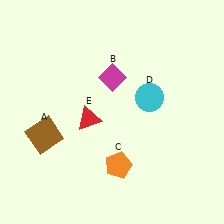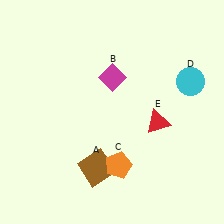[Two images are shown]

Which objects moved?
The objects that moved are: the brown square (A), the cyan circle (D), the red triangle (E).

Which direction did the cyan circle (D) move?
The cyan circle (D) moved right.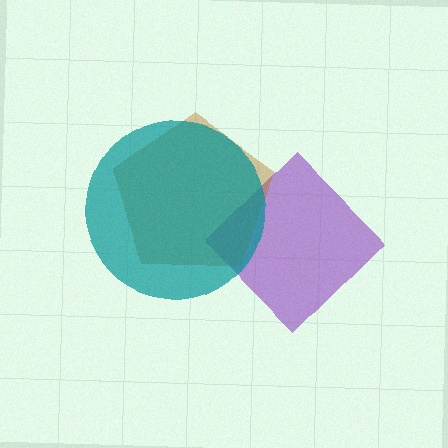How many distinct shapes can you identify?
There are 3 distinct shapes: a purple diamond, a brown pentagon, a teal circle.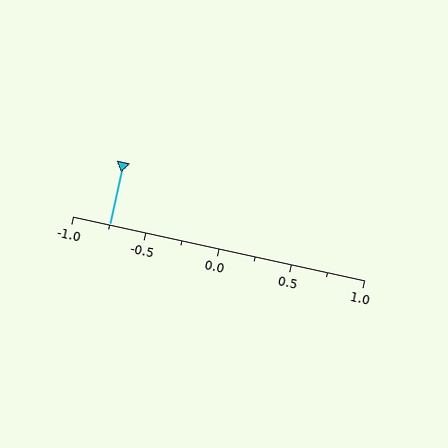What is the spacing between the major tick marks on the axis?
The major ticks are spaced 0.5 apart.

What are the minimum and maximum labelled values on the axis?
The axis runs from -1.0 to 1.0.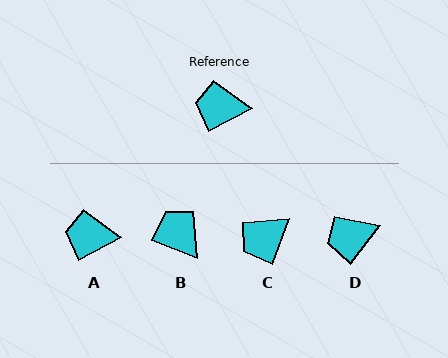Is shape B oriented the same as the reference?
No, it is off by about 50 degrees.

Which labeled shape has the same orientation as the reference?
A.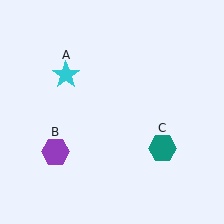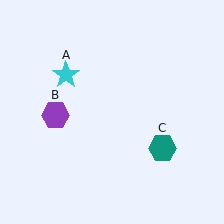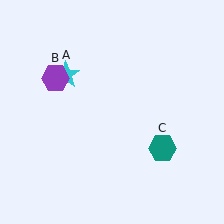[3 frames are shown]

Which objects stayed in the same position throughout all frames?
Cyan star (object A) and teal hexagon (object C) remained stationary.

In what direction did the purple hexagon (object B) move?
The purple hexagon (object B) moved up.